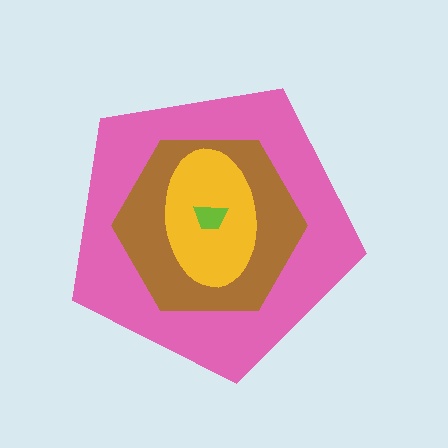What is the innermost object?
The lime trapezoid.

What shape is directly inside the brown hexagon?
The yellow ellipse.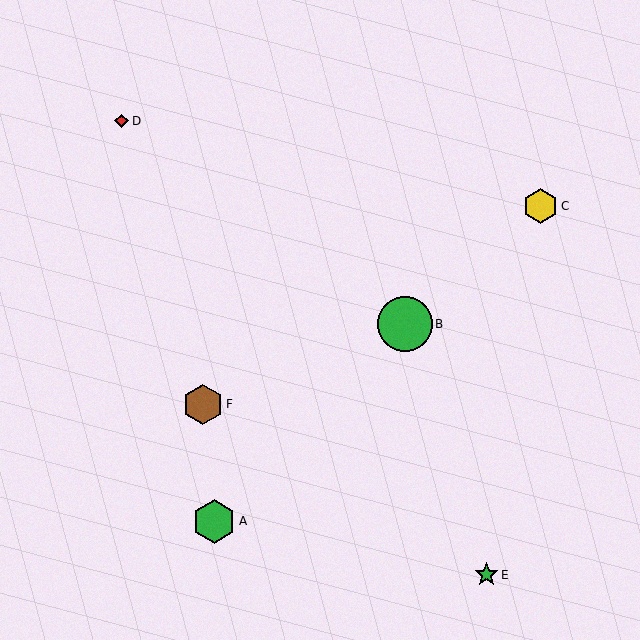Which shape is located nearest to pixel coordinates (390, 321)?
The green circle (labeled B) at (405, 324) is nearest to that location.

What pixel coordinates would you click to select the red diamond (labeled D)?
Click at (122, 121) to select the red diamond D.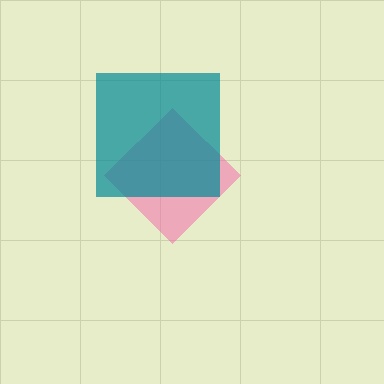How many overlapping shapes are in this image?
There are 2 overlapping shapes in the image.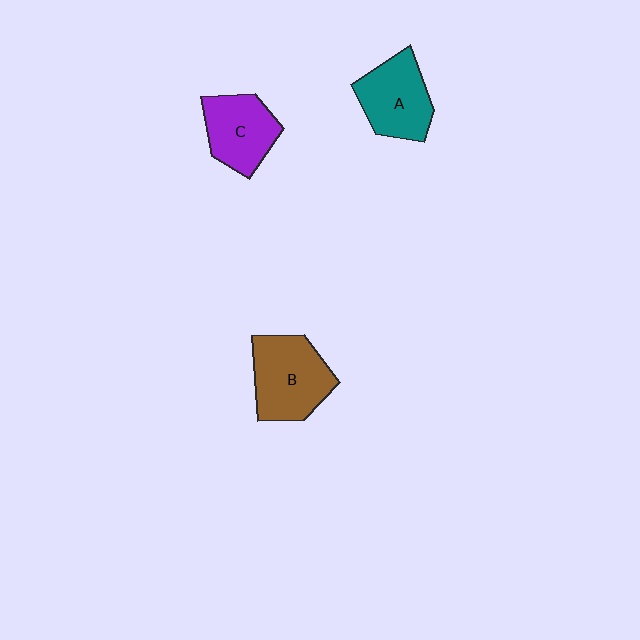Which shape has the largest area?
Shape B (brown).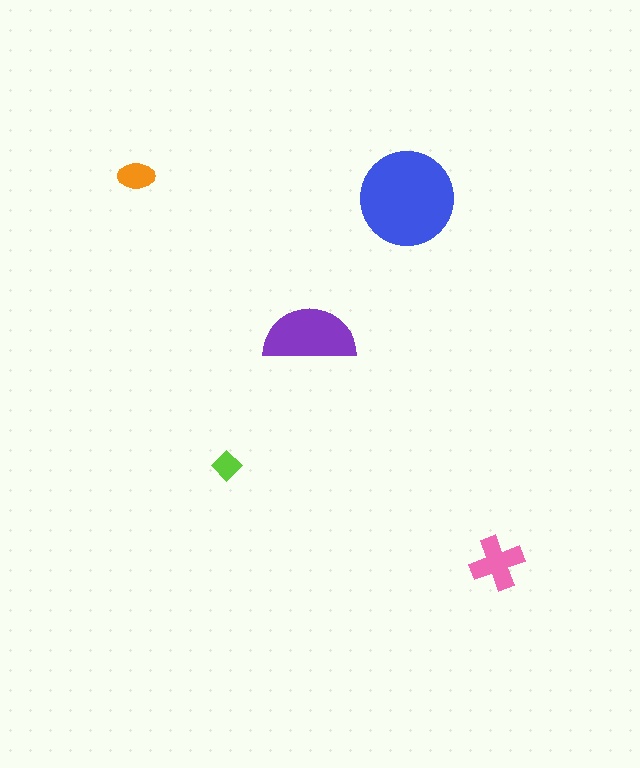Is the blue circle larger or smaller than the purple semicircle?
Larger.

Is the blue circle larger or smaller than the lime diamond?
Larger.